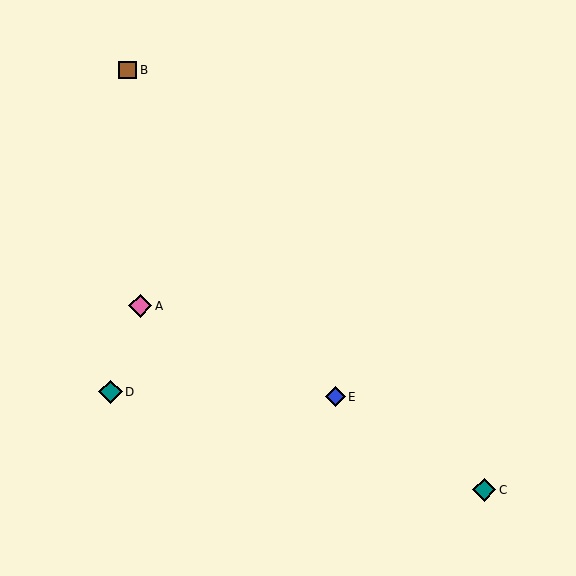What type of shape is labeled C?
Shape C is a teal diamond.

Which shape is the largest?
The teal diamond (labeled D) is the largest.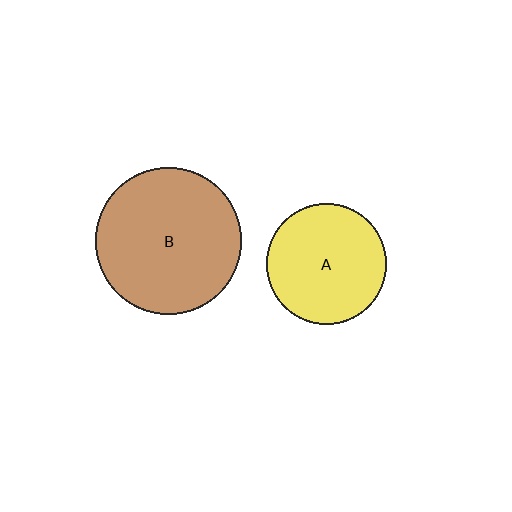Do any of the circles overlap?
No, none of the circles overlap.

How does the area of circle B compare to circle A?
Approximately 1.5 times.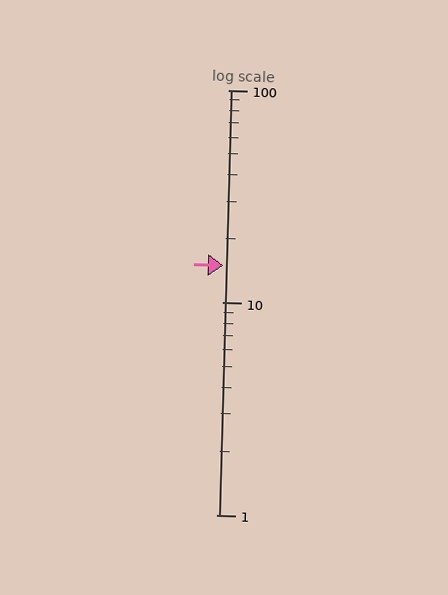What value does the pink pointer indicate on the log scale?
The pointer indicates approximately 15.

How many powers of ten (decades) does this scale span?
The scale spans 2 decades, from 1 to 100.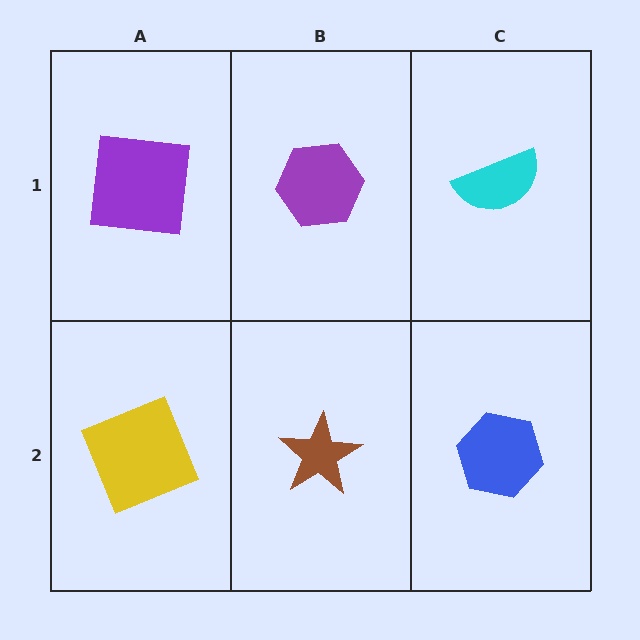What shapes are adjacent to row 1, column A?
A yellow square (row 2, column A), a purple hexagon (row 1, column B).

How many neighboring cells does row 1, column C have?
2.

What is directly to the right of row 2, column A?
A brown star.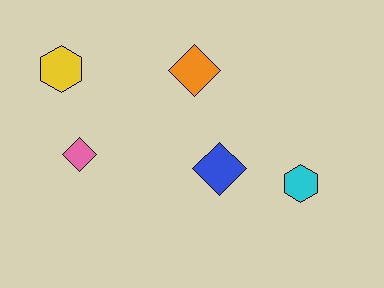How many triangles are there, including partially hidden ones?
There are no triangles.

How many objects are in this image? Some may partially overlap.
There are 5 objects.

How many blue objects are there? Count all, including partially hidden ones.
There is 1 blue object.